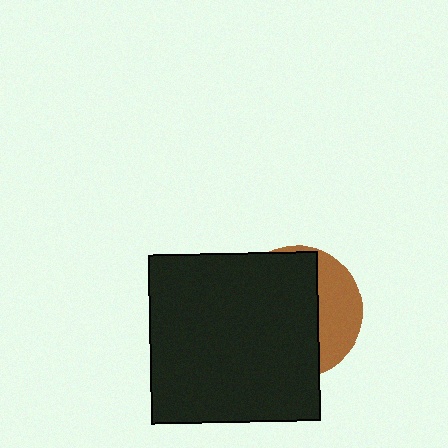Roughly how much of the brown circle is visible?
A small part of it is visible (roughly 30%).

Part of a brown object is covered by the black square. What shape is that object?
It is a circle.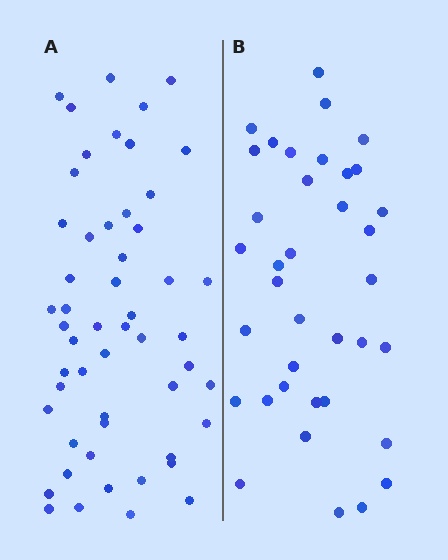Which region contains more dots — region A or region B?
Region A (the left region) has more dots.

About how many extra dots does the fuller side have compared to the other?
Region A has approximately 15 more dots than region B.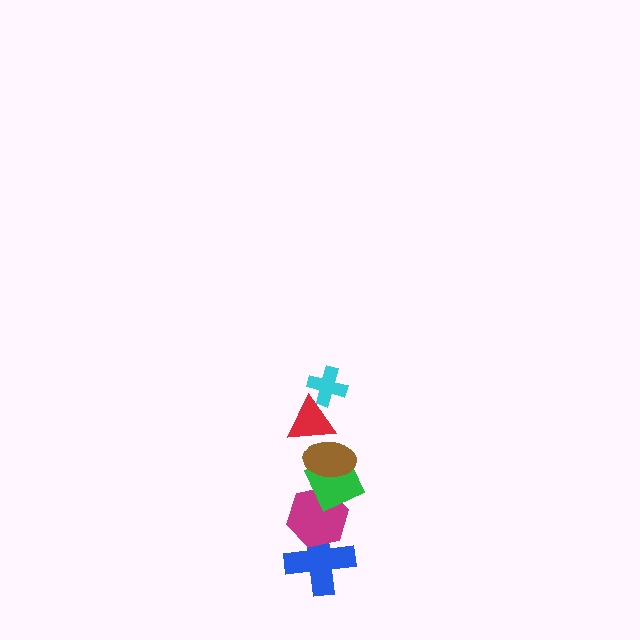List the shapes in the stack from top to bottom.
From top to bottom: the cyan cross, the red triangle, the brown ellipse, the green diamond, the magenta hexagon, the blue cross.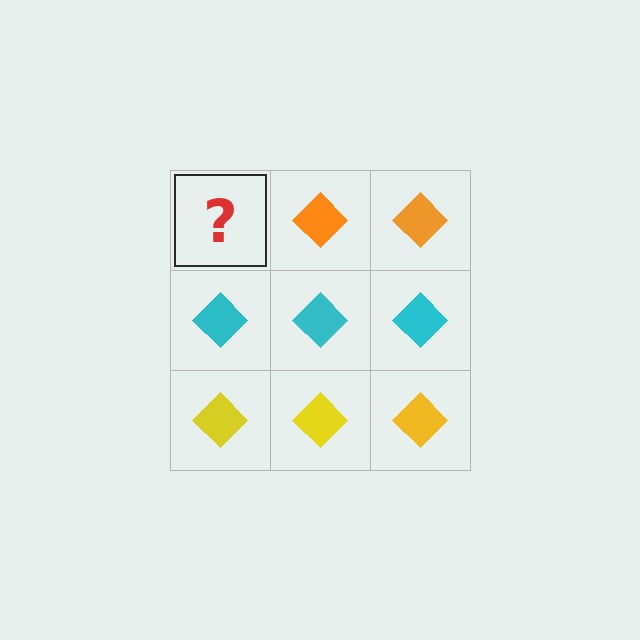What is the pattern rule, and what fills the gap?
The rule is that each row has a consistent color. The gap should be filled with an orange diamond.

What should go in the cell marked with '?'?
The missing cell should contain an orange diamond.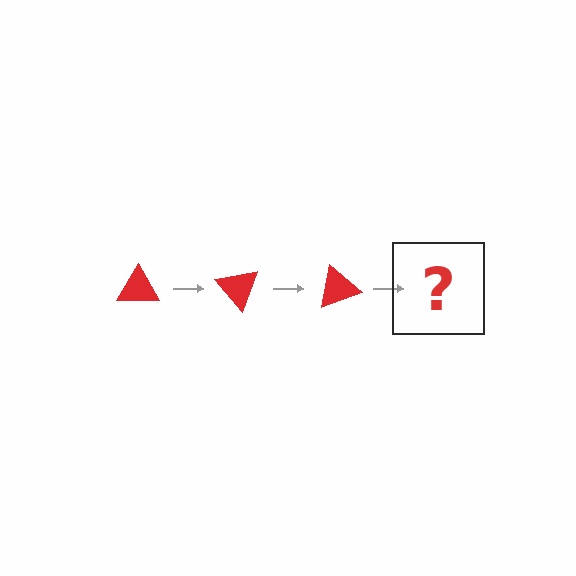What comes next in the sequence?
The next element should be a red triangle rotated 150 degrees.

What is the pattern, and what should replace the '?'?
The pattern is that the triangle rotates 50 degrees each step. The '?' should be a red triangle rotated 150 degrees.